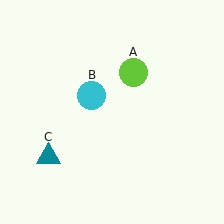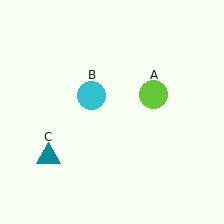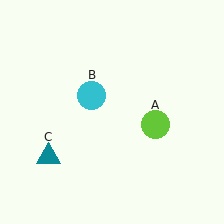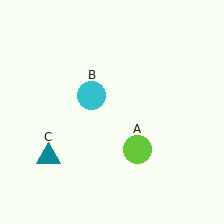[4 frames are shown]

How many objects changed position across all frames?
1 object changed position: lime circle (object A).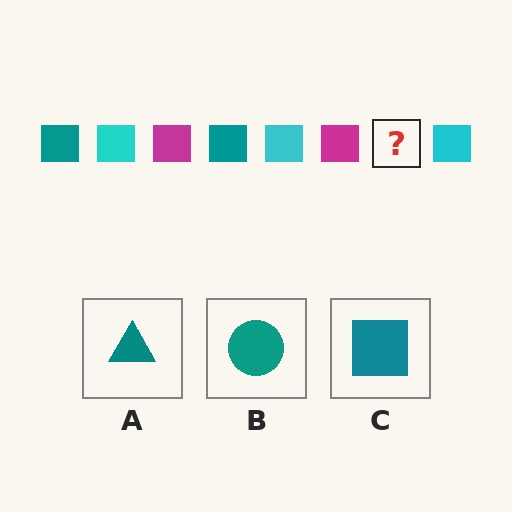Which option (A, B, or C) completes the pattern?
C.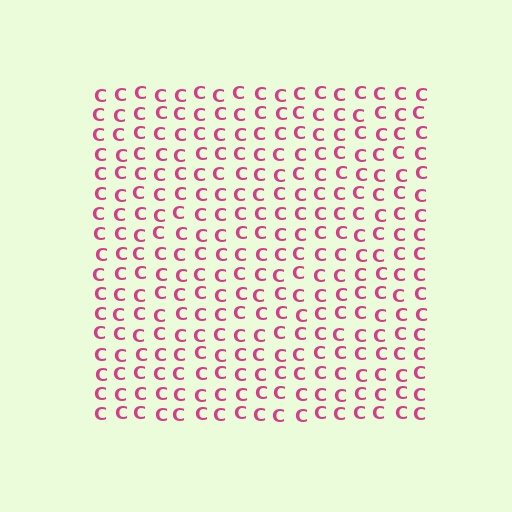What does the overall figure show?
The overall figure shows a square.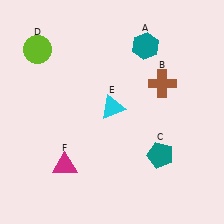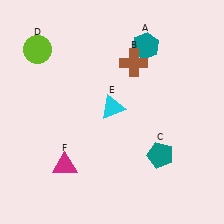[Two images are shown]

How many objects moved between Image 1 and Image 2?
1 object moved between the two images.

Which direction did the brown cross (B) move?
The brown cross (B) moved left.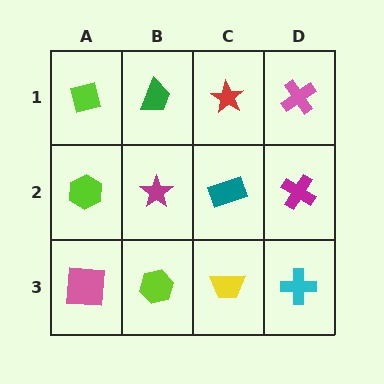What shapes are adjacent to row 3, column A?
A lime hexagon (row 2, column A), a lime hexagon (row 3, column B).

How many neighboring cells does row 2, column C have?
4.